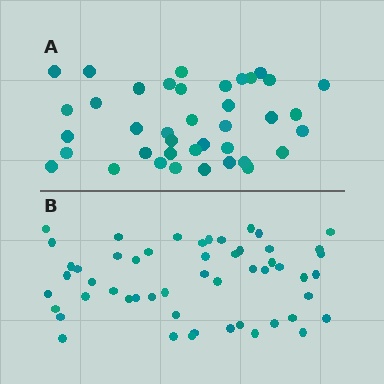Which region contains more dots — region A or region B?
Region B (the bottom region) has more dots.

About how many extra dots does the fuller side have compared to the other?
Region B has approximately 15 more dots than region A.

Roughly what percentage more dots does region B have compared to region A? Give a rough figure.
About 35% more.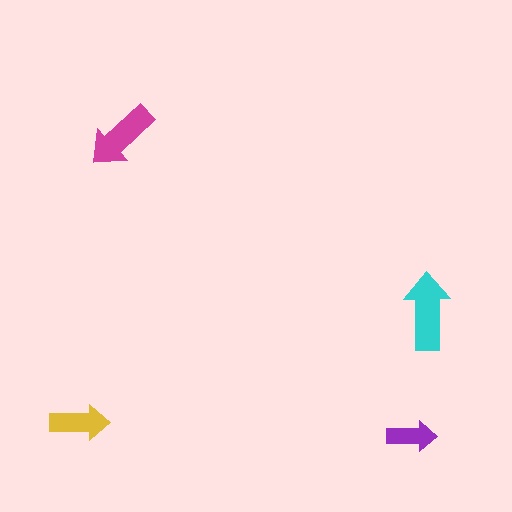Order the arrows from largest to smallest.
the cyan one, the magenta one, the yellow one, the purple one.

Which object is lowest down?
The purple arrow is bottommost.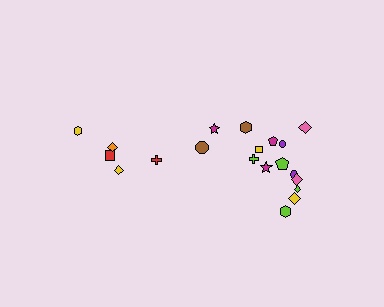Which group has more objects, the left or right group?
The right group.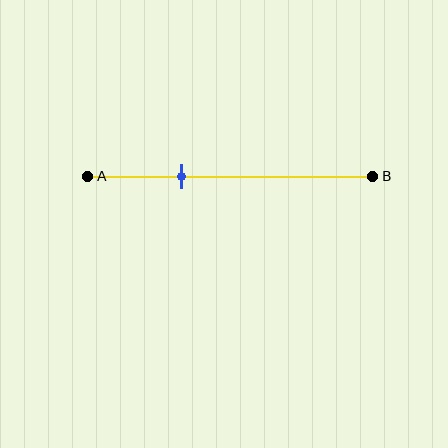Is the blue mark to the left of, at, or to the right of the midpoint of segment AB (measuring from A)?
The blue mark is to the left of the midpoint of segment AB.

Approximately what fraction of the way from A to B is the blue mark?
The blue mark is approximately 35% of the way from A to B.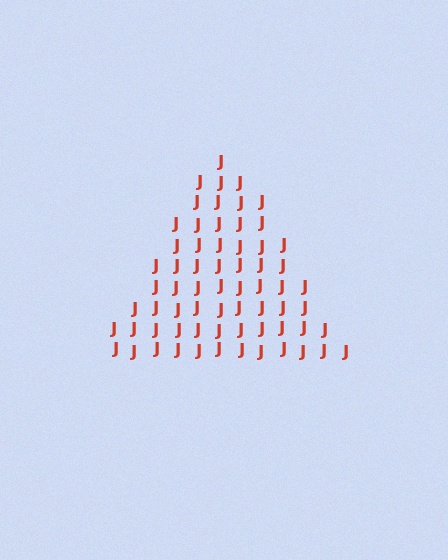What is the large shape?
The large shape is a triangle.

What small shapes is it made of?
It is made of small letter J's.